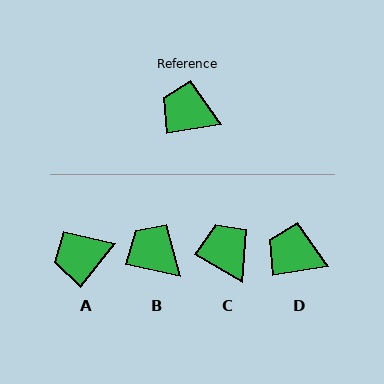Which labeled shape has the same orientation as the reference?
D.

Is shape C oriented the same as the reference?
No, it is off by about 40 degrees.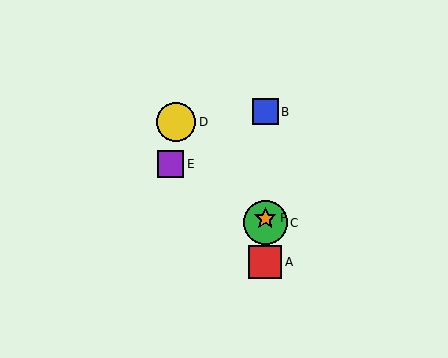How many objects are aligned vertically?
4 objects (A, B, C, F) are aligned vertically.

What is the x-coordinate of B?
Object B is at x≈265.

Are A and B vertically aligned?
Yes, both are at x≈265.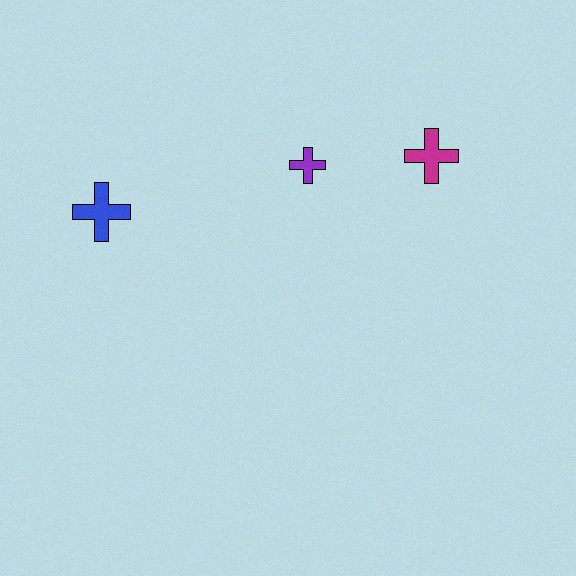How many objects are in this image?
There are 3 objects.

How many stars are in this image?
There are no stars.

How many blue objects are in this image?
There is 1 blue object.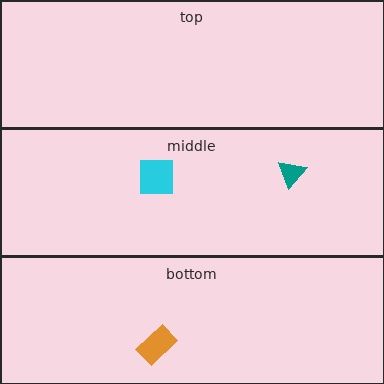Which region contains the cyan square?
The middle region.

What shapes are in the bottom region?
The orange rectangle.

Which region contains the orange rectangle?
The bottom region.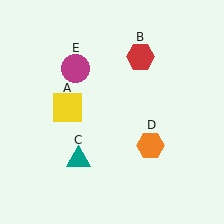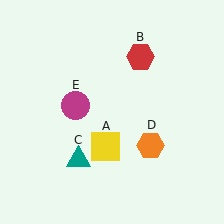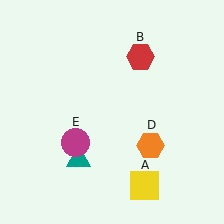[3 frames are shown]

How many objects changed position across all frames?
2 objects changed position: yellow square (object A), magenta circle (object E).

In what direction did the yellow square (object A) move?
The yellow square (object A) moved down and to the right.